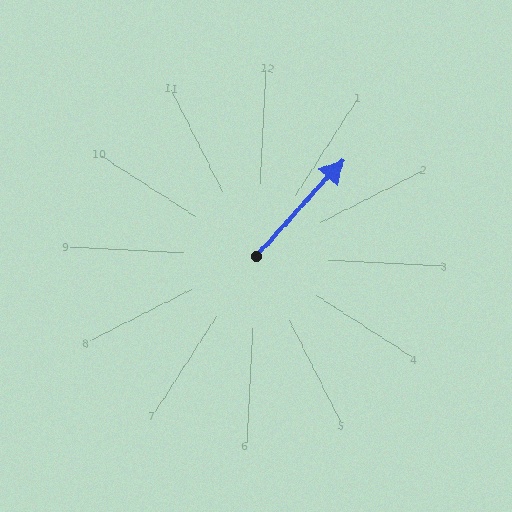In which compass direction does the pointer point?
Northeast.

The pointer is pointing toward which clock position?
Roughly 1 o'clock.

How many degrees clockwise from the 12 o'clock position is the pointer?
Approximately 39 degrees.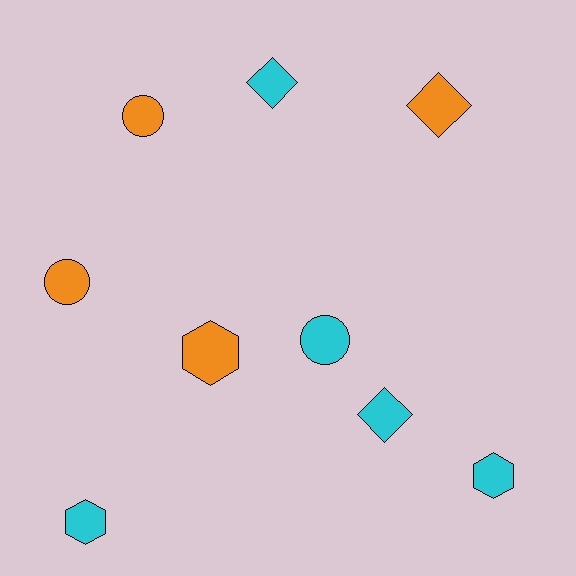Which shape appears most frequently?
Circle, with 3 objects.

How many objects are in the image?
There are 9 objects.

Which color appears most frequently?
Cyan, with 5 objects.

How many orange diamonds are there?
There is 1 orange diamond.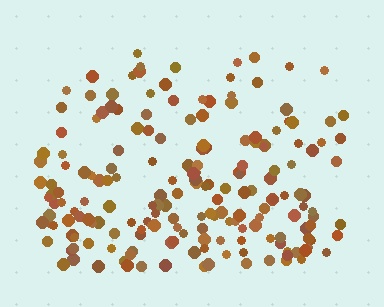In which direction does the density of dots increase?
From top to bottom, with the bottom side densest.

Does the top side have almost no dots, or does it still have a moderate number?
Still a moderate number, just noticeably fewer than the bottom.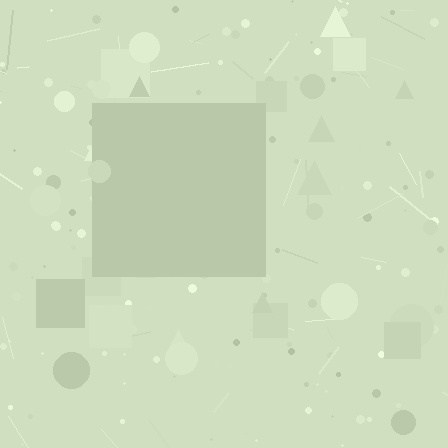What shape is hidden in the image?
A square is hidden in the image.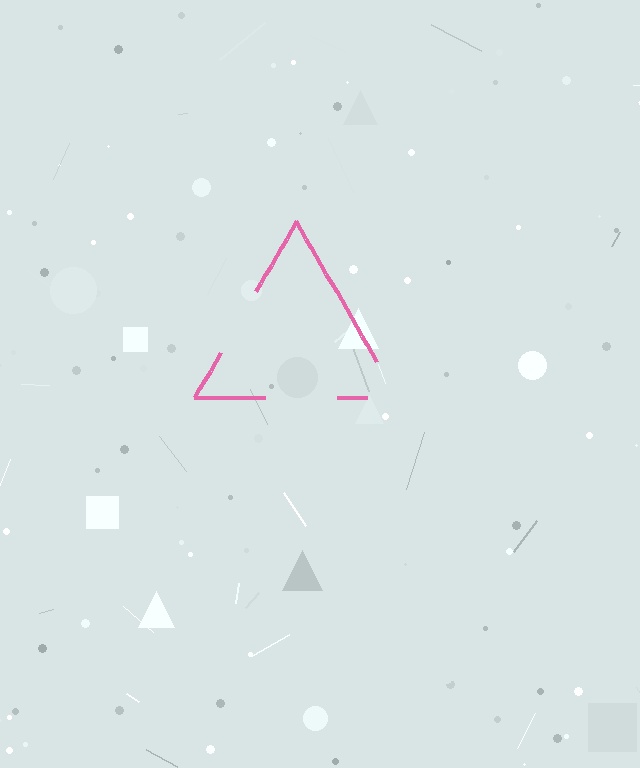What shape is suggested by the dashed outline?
The dashed outline suggests a triangle.